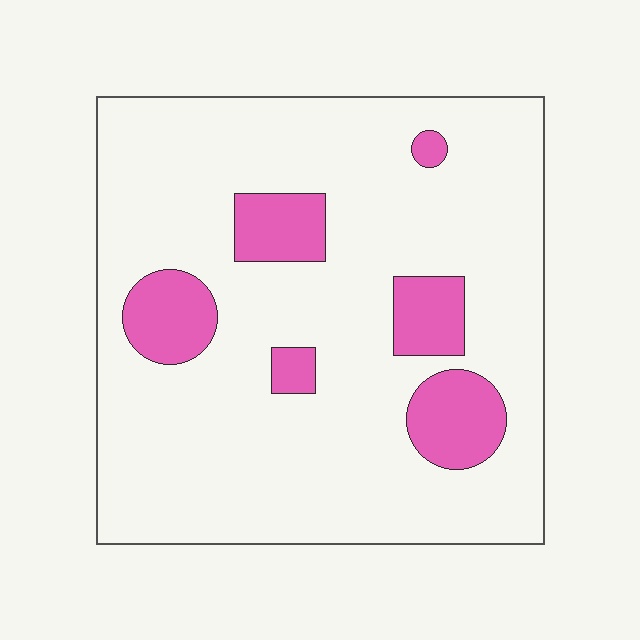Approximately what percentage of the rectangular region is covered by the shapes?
Approximately 15%.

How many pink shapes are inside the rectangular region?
6.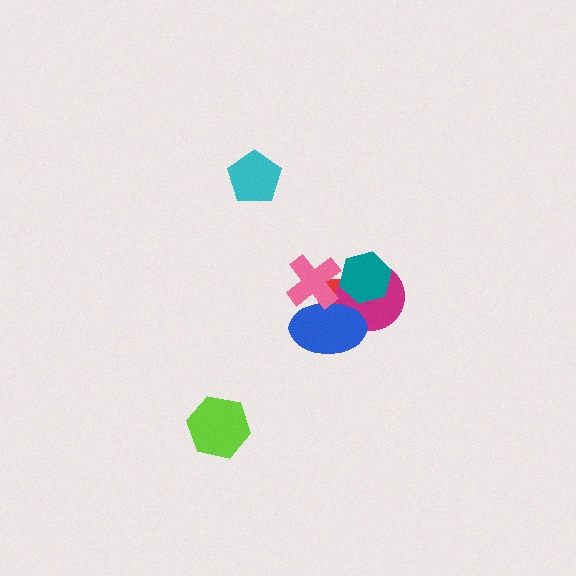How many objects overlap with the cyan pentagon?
0 objects overlap with the cyan pentagon.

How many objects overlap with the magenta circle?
3 objects overlap with the magenta circle.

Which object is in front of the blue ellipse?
The pink cross is in front of the blue ellipse.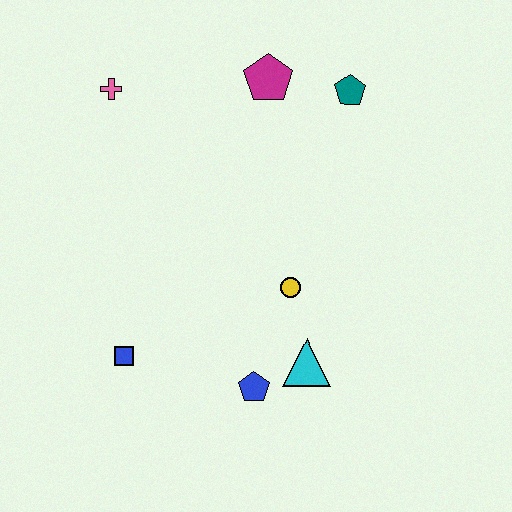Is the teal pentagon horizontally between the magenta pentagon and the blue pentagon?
No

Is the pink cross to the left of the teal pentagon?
Yes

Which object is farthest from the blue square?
The teal pentagon is farthest from the blue square.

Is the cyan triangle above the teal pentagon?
No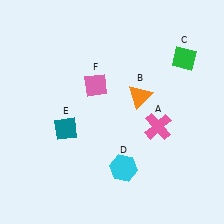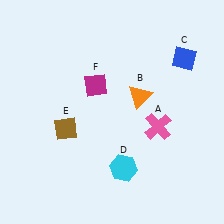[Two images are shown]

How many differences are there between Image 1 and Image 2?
There are 3 differences between the two images.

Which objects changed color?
C changed from green to blue. E changed from teal to brown. F changed from pink to magenta.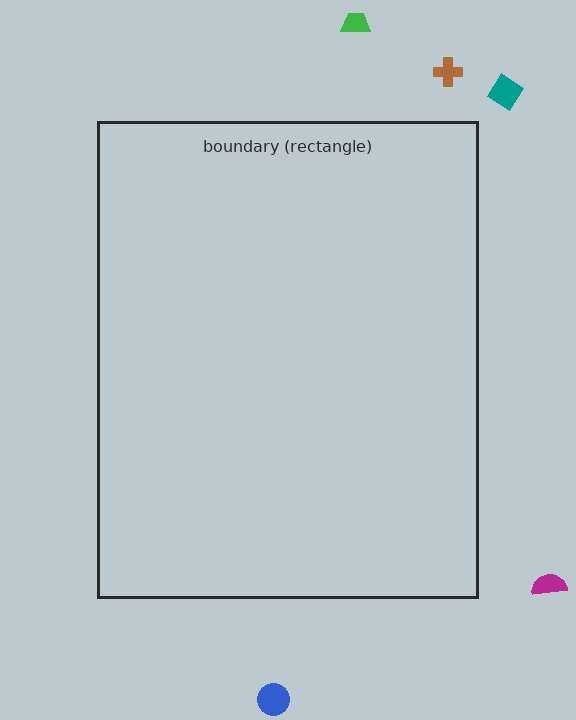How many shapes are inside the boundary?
0 inside, 5 outside.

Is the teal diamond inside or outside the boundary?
Outside.